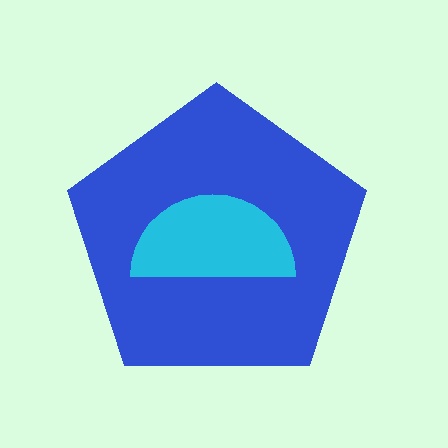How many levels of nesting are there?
2.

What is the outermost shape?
The blue pentagon.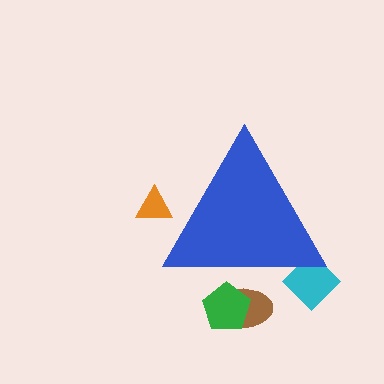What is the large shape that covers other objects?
A blue triangle.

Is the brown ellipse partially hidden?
Yes, the brown ellipse is partially hidden behind the blue triangle.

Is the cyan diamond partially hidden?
Yes, the cyan diamond is partially hidden behind the blue triangle.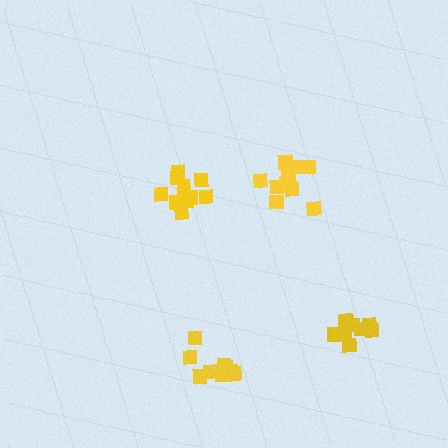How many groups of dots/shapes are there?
There are 4 groups.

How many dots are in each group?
Group 1: 11 dots, Group 2: 10 dots, Group 3: 11 dots, Group 4: 11 dots (43 total).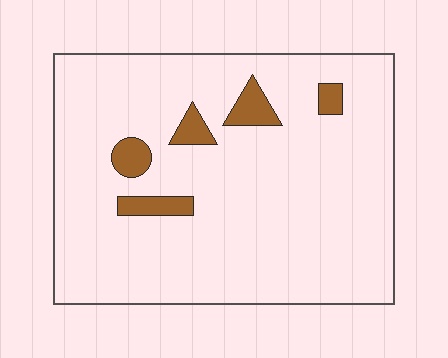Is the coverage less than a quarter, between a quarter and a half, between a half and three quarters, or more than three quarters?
Less than a quarter.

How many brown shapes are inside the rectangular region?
5.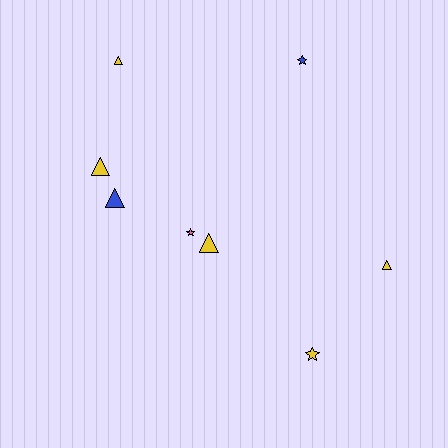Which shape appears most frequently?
Triangle, with 5 objects.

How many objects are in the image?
There are 8 objects.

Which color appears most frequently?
Yellow, with 5 objects.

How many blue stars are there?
There is 1 blue star.